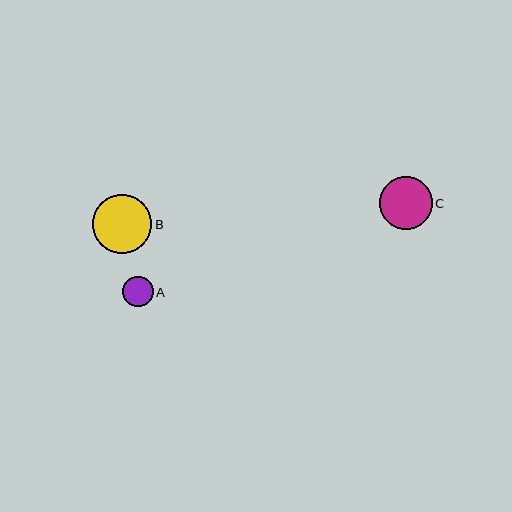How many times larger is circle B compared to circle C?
Circle B is approximately 1.1 times the size of circle C.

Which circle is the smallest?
Circle A is the smallest with a size of approximately 31 pixels.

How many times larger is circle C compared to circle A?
Circle C is approximately 1.7 times the size of circle A.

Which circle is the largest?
Circle B is the largest with a size of approximately 59 pixels.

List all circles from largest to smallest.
From largest to smallest: B, C, A.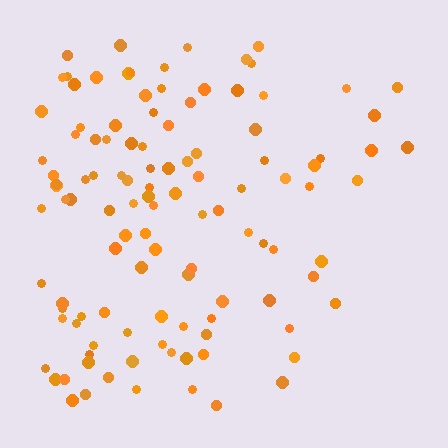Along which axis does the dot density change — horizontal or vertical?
Horizontal.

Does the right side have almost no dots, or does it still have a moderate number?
Still a moderate number, just noticeably fewer than the left.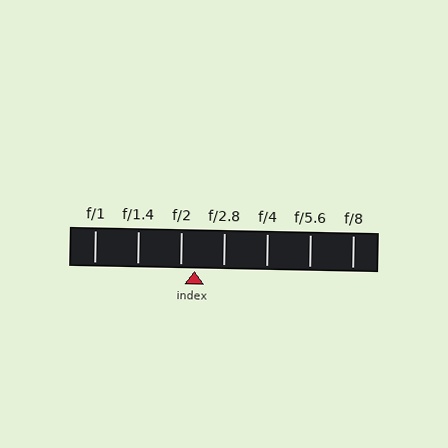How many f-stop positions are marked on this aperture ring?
There are 7 f-stop positions marked.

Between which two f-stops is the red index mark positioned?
The index mark is between f/2 and f/2.8.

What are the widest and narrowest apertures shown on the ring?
The widest aperture shown is f/1 and the narrowest is f/8.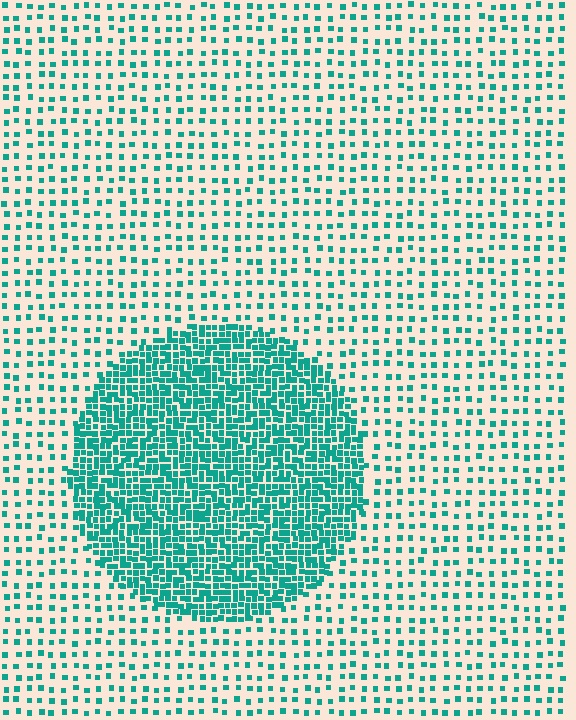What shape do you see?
I see a circle.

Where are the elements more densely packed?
The elements are more densely packed inside the circle boundary.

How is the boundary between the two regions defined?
The boundary is defined by a change in element density (approximately 3.1x ratio). All elements are the same color, size, and shape.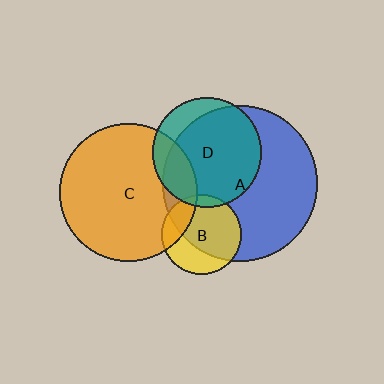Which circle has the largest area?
Circle A (blue).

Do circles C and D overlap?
Yes.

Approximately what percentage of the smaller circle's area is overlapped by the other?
Approximately 20%.